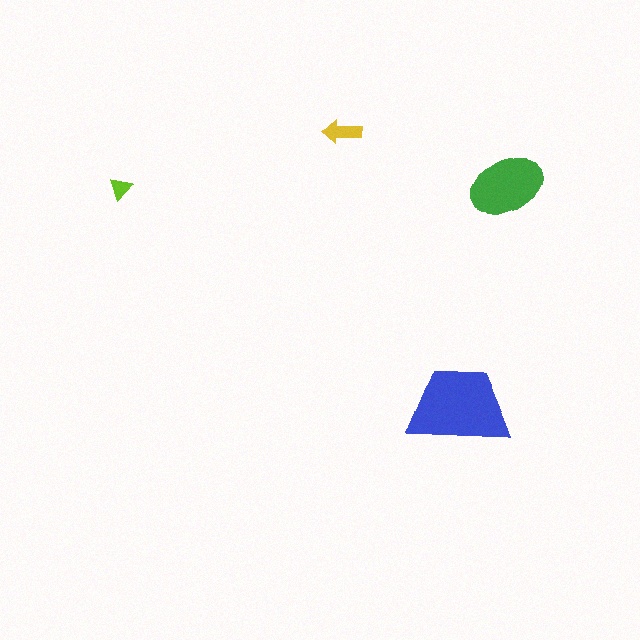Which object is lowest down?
The blue trapezoid is bottommost.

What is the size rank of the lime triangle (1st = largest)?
4th.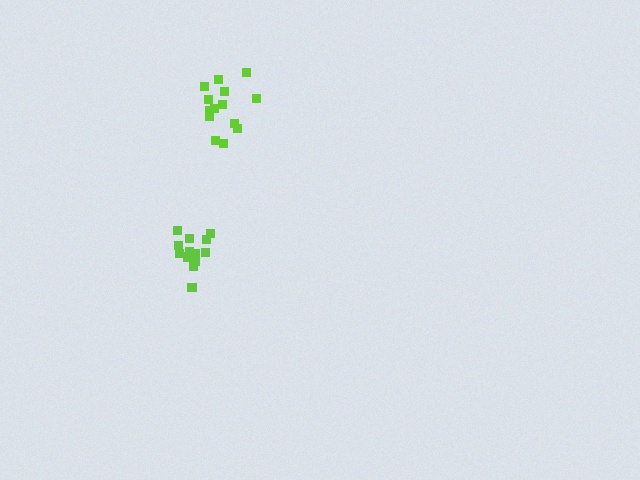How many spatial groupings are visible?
There are 2 spatial groupings.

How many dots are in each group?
Group 1: 15 dots, Group 2: 14 dots (29 total).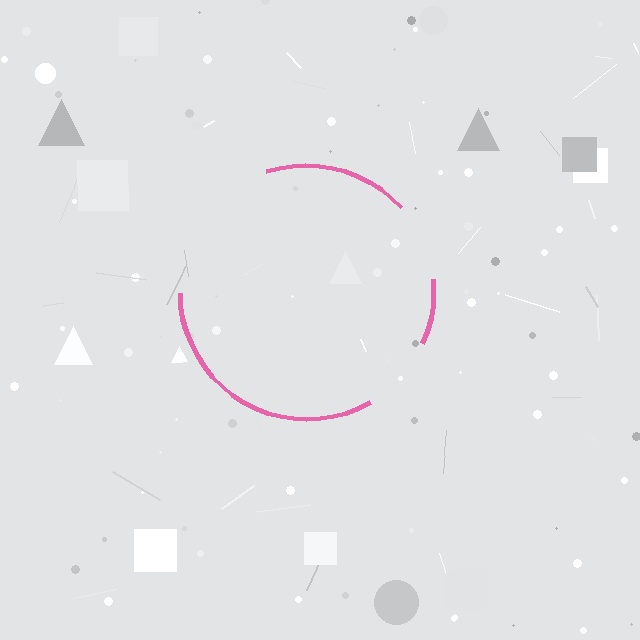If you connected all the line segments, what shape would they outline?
They would outline a circle.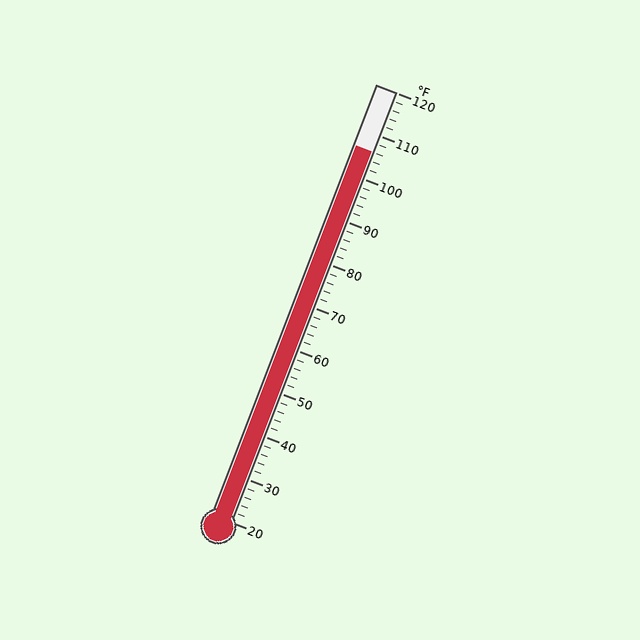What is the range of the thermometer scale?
The thermometer scale ranges from 20°F to 120°F.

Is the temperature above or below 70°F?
The temperature is above 70°F.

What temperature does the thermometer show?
The thermometer shows approximately 106°F.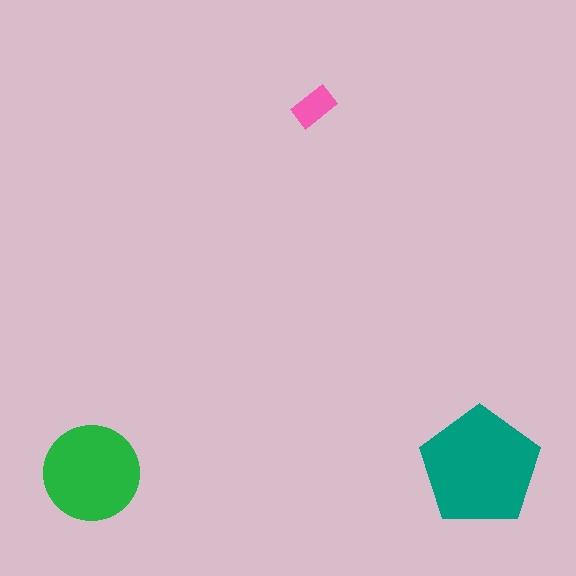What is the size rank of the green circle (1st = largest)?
2nd.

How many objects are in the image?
There are 3 objects in the image.